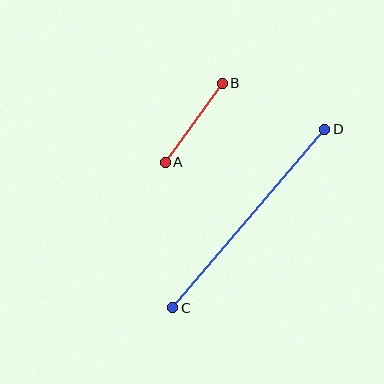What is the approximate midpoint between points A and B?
The midpoint is at approximately (194, 123) pixels.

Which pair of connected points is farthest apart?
Points C and D are farthest apart.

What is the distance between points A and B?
The distance is approximately 97 pixels.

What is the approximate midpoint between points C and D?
The midpoint is at approximately (249, 218) pixels.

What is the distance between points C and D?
The distance is approximately 235 pixels.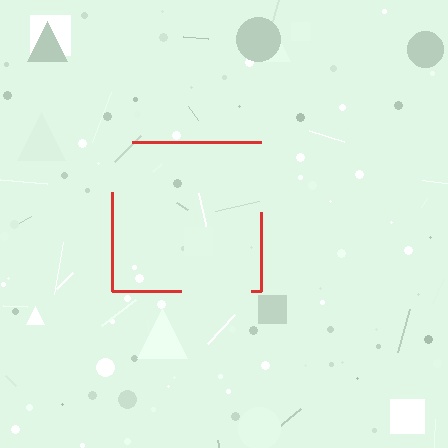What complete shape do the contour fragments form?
The contour fragments form a square.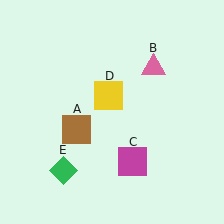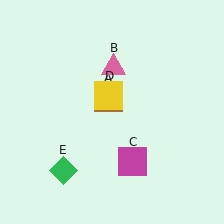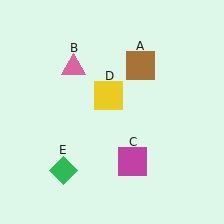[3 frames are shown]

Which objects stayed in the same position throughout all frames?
Magenta square (object C) and yellow square (object D) and green diamond (object E) remained stationary.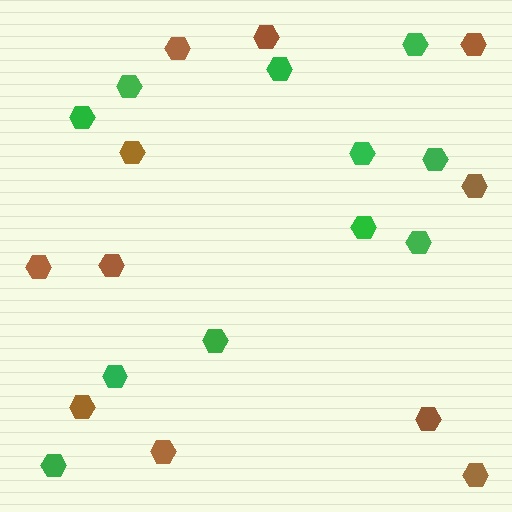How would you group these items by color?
There are 2 groups: one group of brown hexagons (11) and one group of green hexagons (11).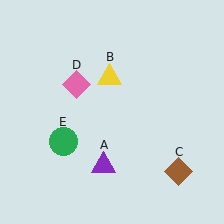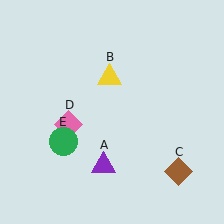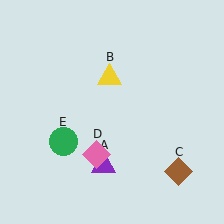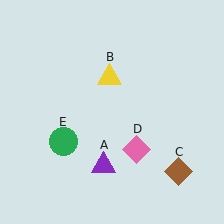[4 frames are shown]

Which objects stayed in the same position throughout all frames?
Purple triangle (object A) and yellow triangle (object B) and brown diamond (object C) and green circle (object E) remained stationary.